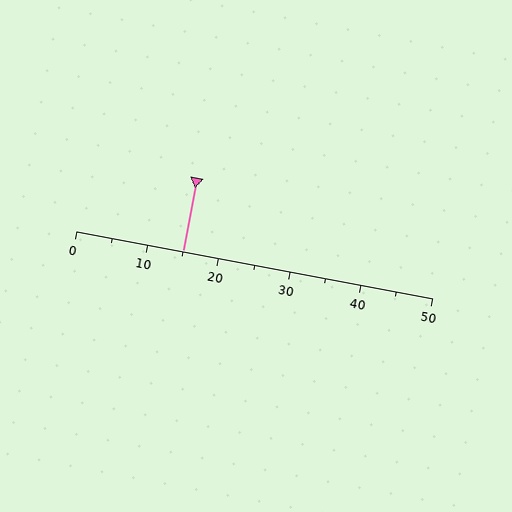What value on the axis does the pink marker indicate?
The marker indicates approximately 15.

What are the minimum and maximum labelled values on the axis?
The axis runs from 0 to 50.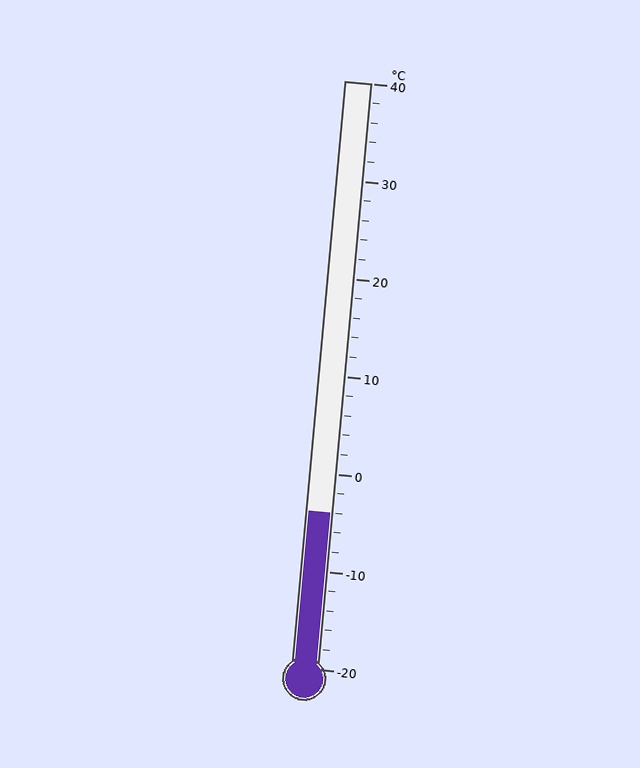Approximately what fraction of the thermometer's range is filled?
The thermometer is filled to approximately 25% of its range.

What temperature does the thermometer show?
The thermometer shows approximately -4°C.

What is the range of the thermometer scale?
The thermometer scale ranges from -20°C to 40°C.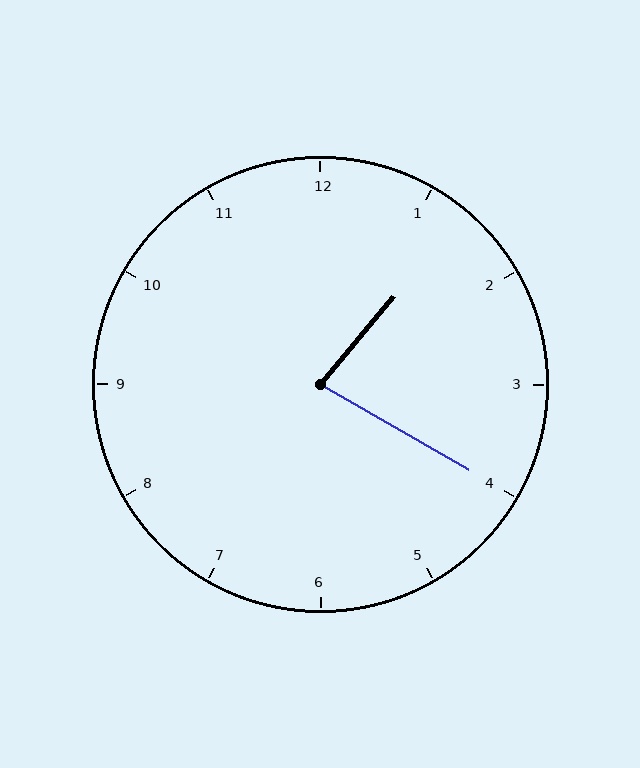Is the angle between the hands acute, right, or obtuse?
It is acute.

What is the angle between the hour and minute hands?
Approximately 80 degrees.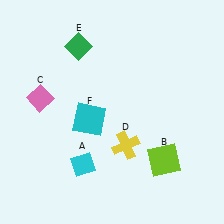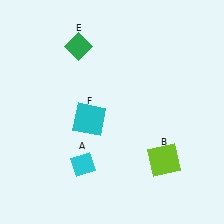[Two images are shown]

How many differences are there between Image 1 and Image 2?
There are 2 differences between the two images.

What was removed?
The yellow cross (D), the pink diamond (C) were removed in Image 2.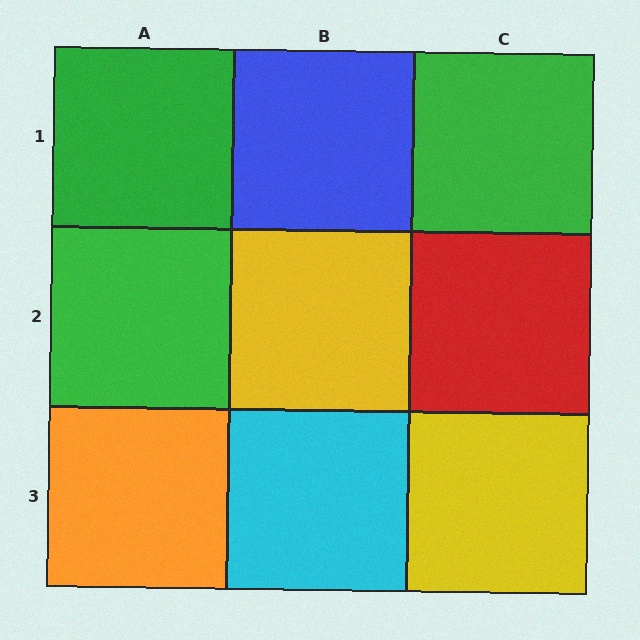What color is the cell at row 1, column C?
Green.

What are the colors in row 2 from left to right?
Green, yellow, red.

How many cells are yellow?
2 cells are yellow.